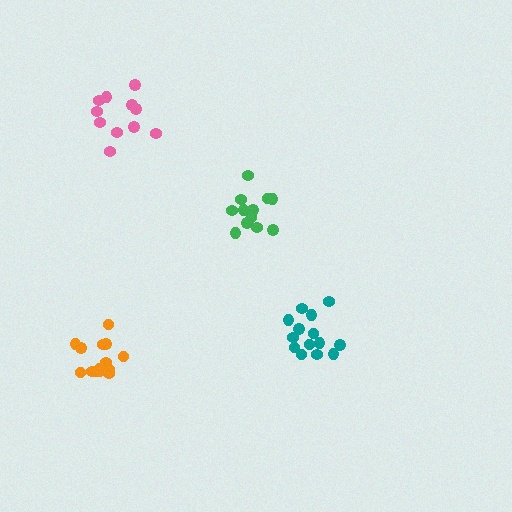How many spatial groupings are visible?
There are 4 spatial groupings.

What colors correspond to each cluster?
The clusters are colored: pink, orange, green, teal.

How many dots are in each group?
Group 1: 11 dots, Group 2: 15 dots, Group 3: 12 dots, Group 4: 14 dots (52 total).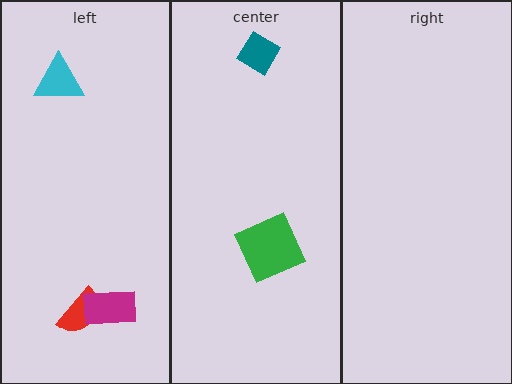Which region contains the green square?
The center region.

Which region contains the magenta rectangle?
The left region.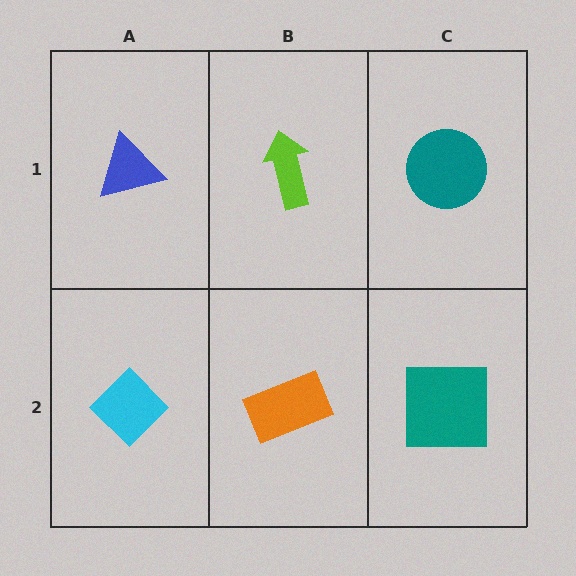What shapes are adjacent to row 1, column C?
A teal square (row 2, column C), a lime arrow (row 1, column B).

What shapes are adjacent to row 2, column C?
A teal circle (row 1, column C), an orange rectangle (row 2, column B).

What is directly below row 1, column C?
A teal square.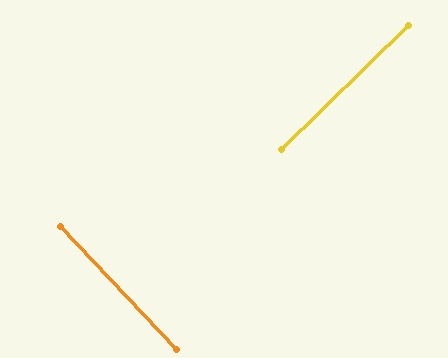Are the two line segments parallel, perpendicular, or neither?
Perpendicular — they meet at approximately 89°.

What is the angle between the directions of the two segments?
Approximately 89 degrees.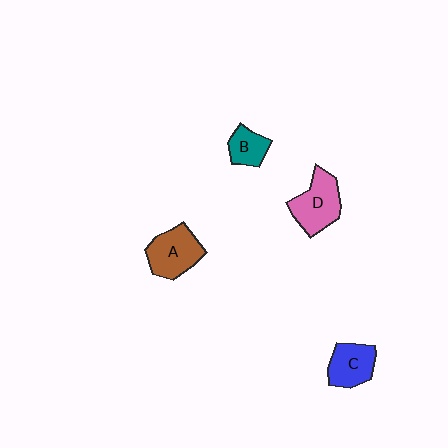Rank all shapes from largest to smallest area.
From largest to smallest: D (pink), A (brown), C (blue), B (teal).